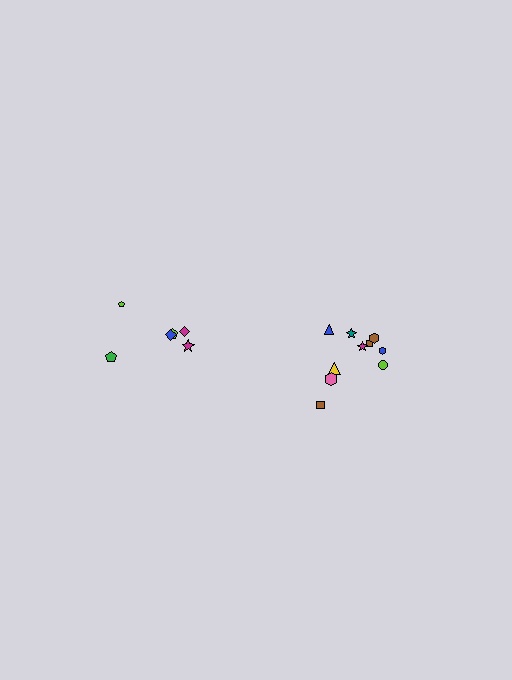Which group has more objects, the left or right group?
The right group.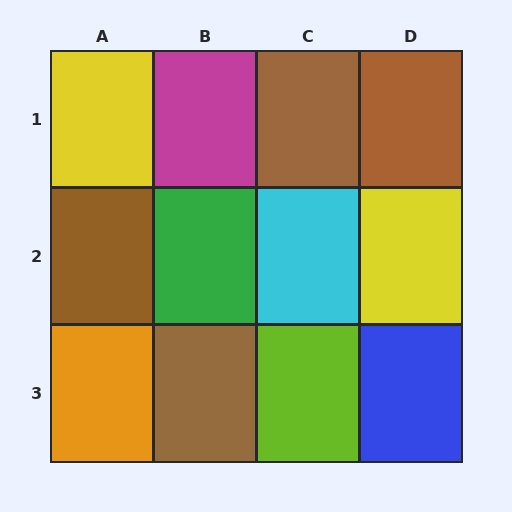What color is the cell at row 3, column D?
Blue.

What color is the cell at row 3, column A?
Orange.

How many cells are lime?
1 cell is lime.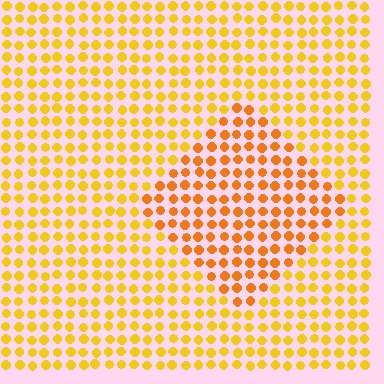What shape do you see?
I see a diamond.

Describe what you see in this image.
The image is filled with small yellow elements in a uniform arrangement. A diamond-shaped region is visible where the elements are tinted to a slightly different hue, forming a subtle color boundary.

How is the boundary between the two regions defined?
The boundary is defined purely by a slight shift in hue (about 23 degrees). Spacing, size, and orientation are identical on both sides.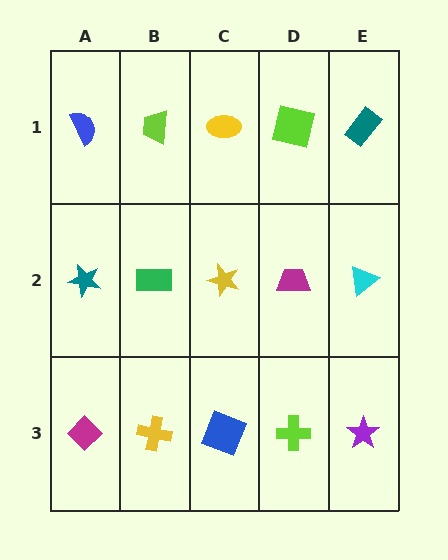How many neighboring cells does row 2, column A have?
3.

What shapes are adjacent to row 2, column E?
A teal rectangle (row 1, column E), a purple star (row 3, column E), a magenta trapezoid (row 2, column D).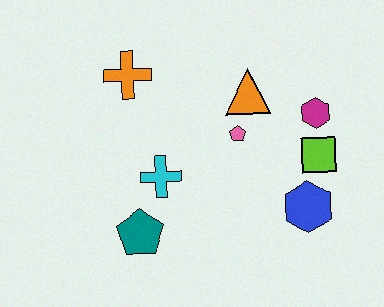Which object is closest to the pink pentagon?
The orange triangle is closest to the pink pentagon.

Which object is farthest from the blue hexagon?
The orange cross is farthest from the blue hexagon.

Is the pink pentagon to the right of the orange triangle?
No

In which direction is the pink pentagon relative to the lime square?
The pink pentagon is to the left of the lime square.